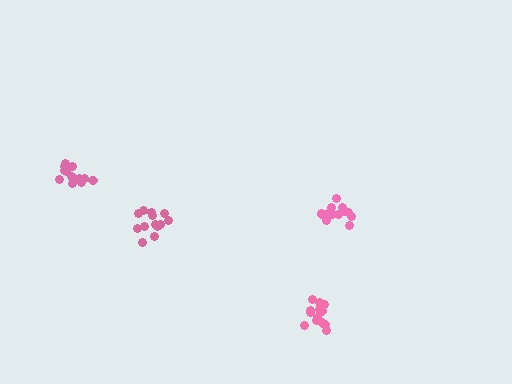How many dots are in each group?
Group 1: 13 dots, Group 2: 13 dots, Group 3: 14 dots, Group 4: 13 dots (53 total).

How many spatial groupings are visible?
There are 4 spatial groupings.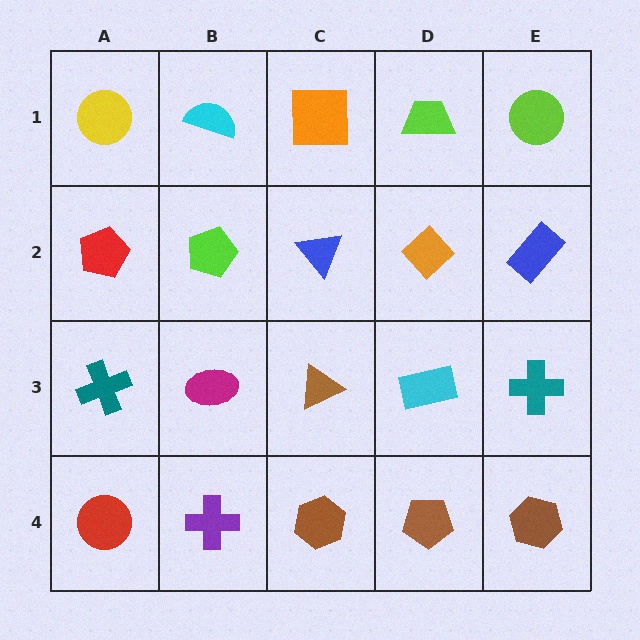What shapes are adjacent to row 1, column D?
An orange diamond (row 2, column D), an orange square (row 1, column C), a lime circle (row 1, column E).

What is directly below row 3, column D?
A brown pentagon.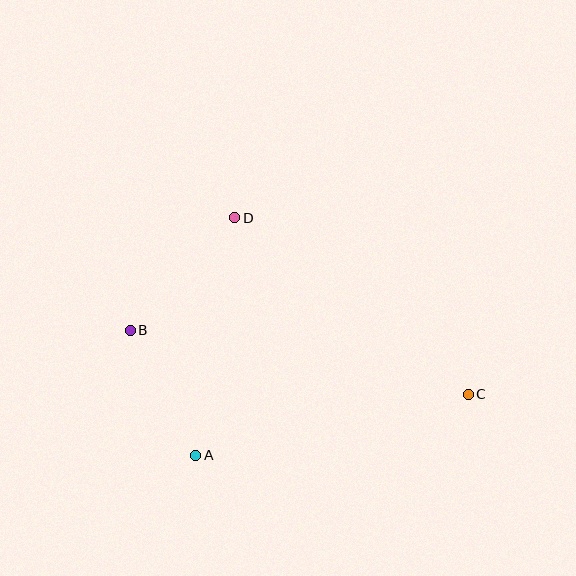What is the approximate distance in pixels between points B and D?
The distance between B and D is approximately 153 pixels.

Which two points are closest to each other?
Points A and B are closest to each other.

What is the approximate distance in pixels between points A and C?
The distance between A and C is approximately 279 pixels.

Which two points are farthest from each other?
Points B and C are farthest from each other.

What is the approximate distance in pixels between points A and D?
The distance between A and D is approximately 241 pixels.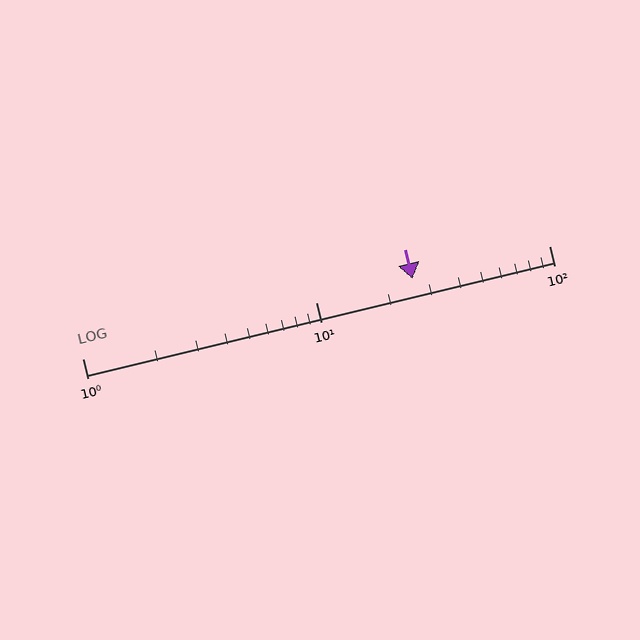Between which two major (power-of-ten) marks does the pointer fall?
The pointer is between 10 and 100.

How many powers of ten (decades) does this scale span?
The scale spans 2 decades, from 1 to 100.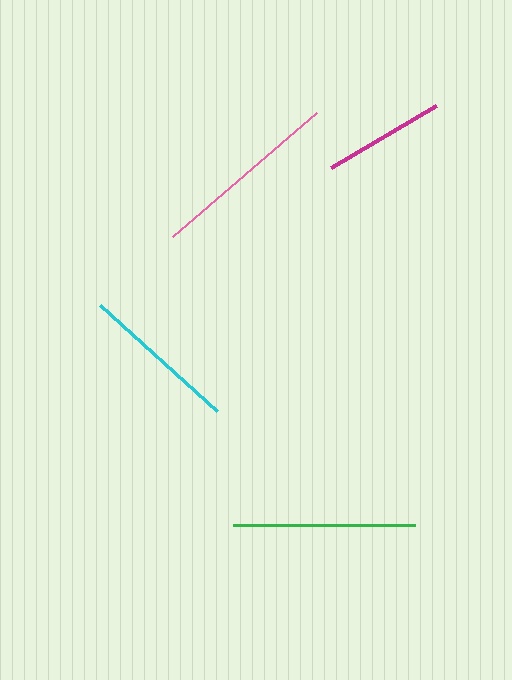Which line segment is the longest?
The pink line is the longest at approximately 190 pixels.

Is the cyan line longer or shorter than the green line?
The green line is longer than the cyan line.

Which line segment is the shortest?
The magenta line is the shortest at approximately 122 pixels.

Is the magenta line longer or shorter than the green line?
The green line is longer than the magenta line.